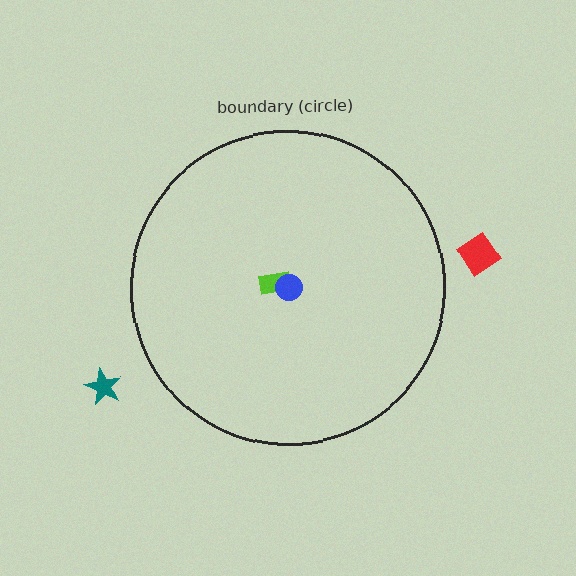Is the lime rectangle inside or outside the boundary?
Inside.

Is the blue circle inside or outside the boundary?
Inside.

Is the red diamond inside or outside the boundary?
Outside.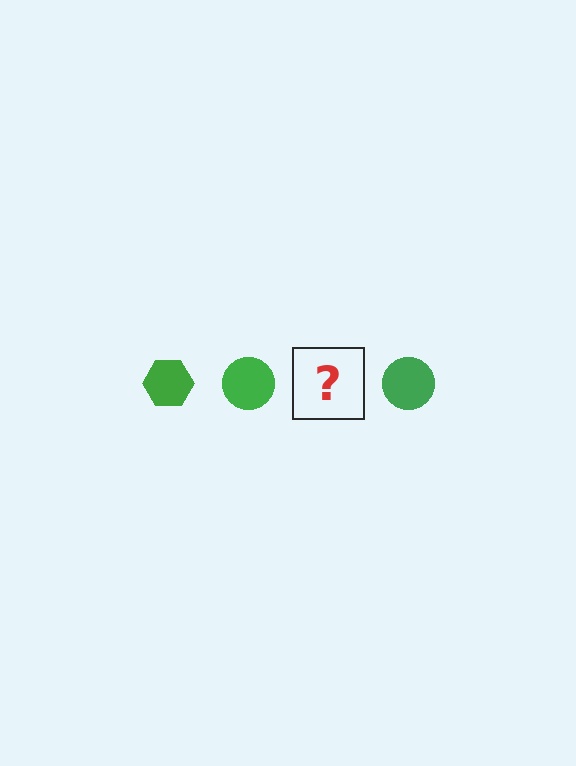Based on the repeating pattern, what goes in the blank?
The blank should be a green hexagon.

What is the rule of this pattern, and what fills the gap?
The rule is that the pattern cycles through hexagon, circle shapes in green. The gap should be filled with a green hexagon.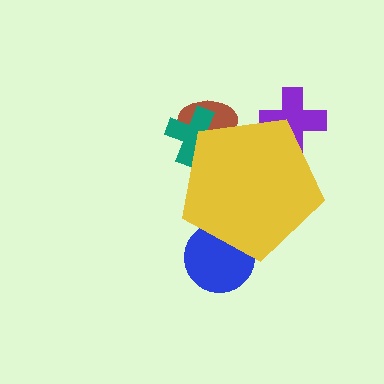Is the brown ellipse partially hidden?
Yes, the brown ellipse is partially hidden behind the yellow pentagon.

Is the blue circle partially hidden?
Yes, the blue circle is partially hidden behind the yellow pentagon.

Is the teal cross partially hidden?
Yes, the teal cross is partially hidden behind the yellow pentagon.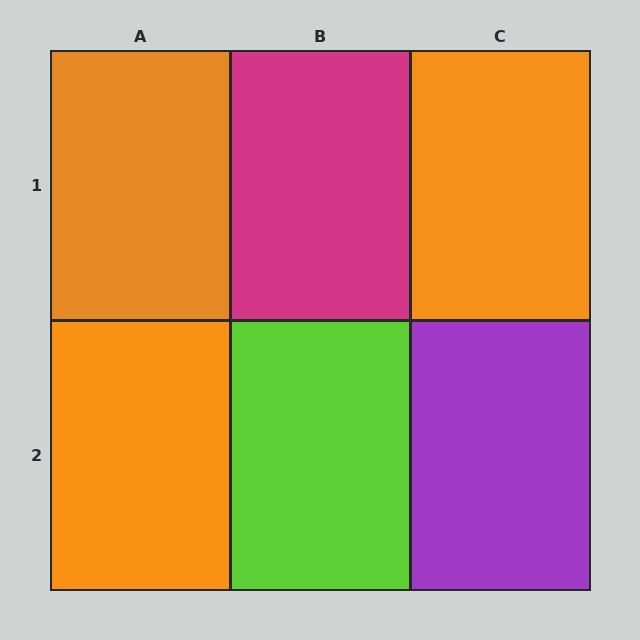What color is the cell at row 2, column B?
Lime.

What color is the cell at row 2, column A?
Orange.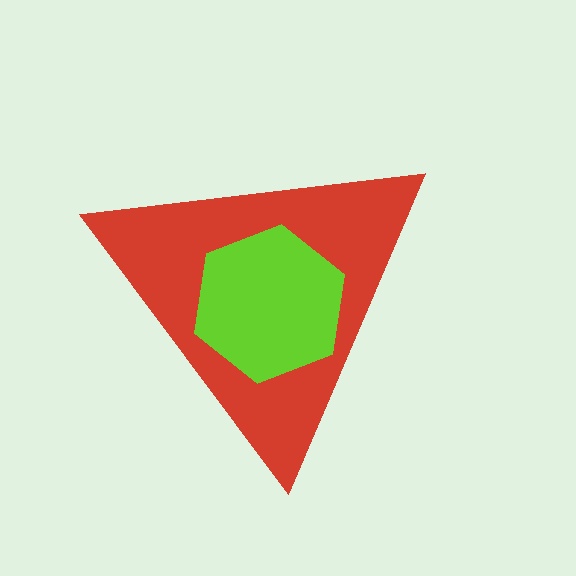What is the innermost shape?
The lime hexagon.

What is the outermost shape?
The red triangle.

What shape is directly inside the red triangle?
The lime hexagon.